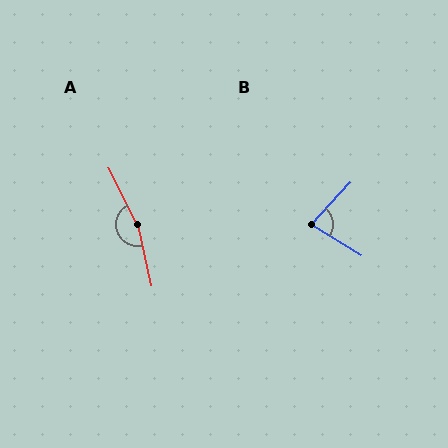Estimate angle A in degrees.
Approximately 166 degrees.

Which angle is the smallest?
B, at approximately 79 degrees.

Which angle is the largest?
A, at approximately 166 degrees.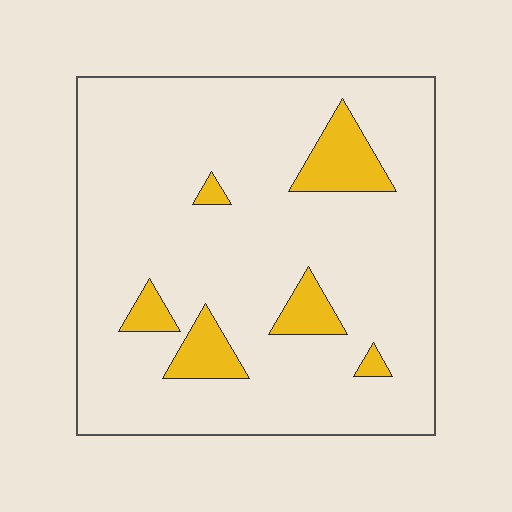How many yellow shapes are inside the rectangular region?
6.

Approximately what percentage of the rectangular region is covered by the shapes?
Approximately 10%.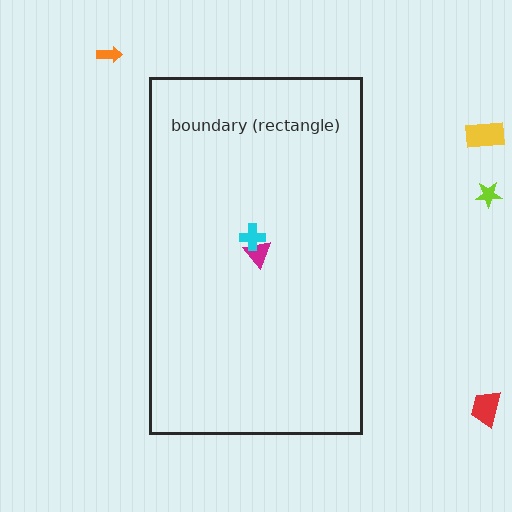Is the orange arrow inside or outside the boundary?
Outside.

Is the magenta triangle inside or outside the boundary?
Inside.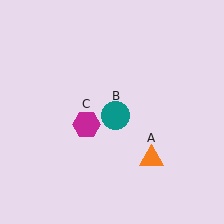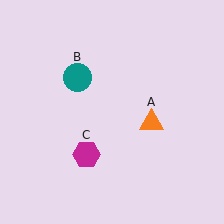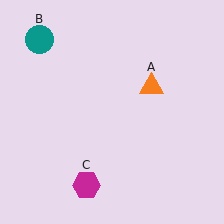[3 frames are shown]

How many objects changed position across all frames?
3 objects changed position: orange triangle (object A), teal circle (object B), magenta hexagon (object C).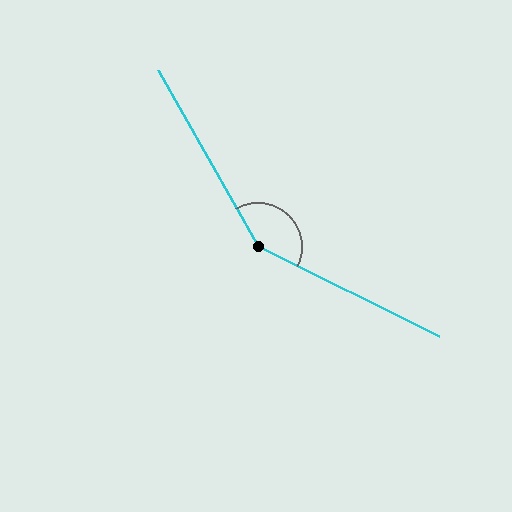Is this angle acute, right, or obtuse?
It is obtuse.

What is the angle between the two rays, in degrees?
Approximately 146 degrees.